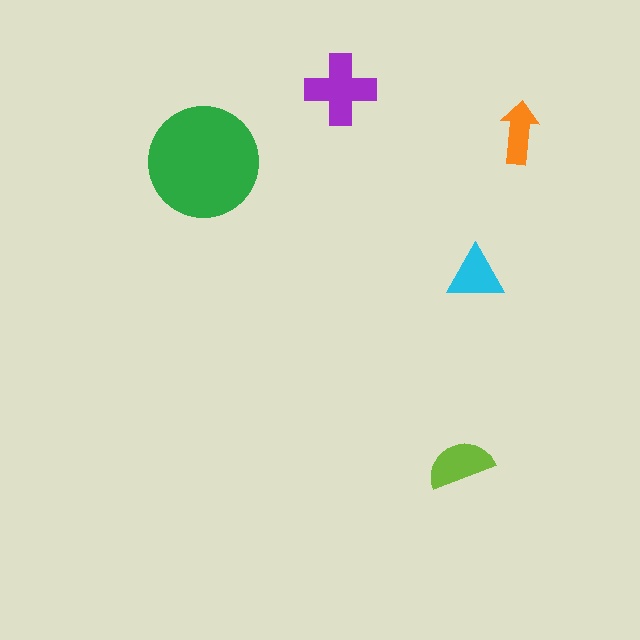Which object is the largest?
The green circle.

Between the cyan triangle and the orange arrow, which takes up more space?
The cyan triangle.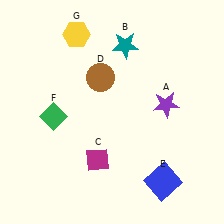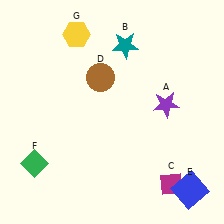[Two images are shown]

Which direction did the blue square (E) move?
The blue square (E) moved right.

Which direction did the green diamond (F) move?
The green diamond (F) moved down.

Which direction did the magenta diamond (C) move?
The magenta diamond (C) moved right.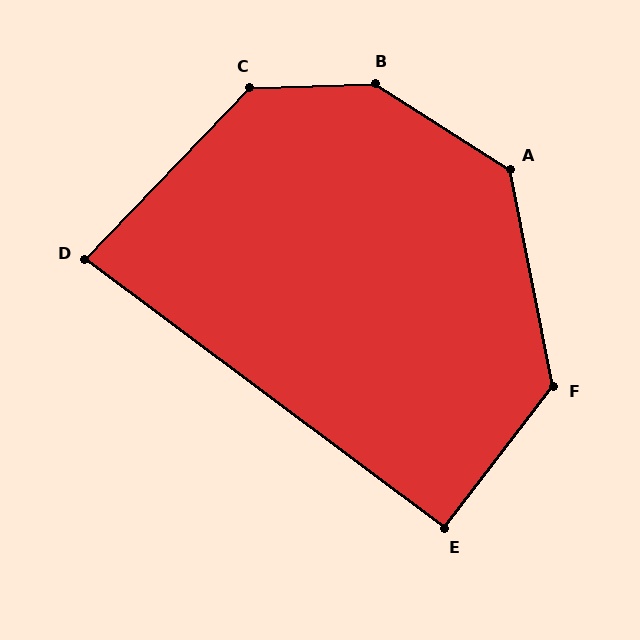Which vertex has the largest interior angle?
B, at approximately 146 degrees.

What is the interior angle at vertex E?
Approximately 91 degrees (approximately right).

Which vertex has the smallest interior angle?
D, at approximately 83 degrees.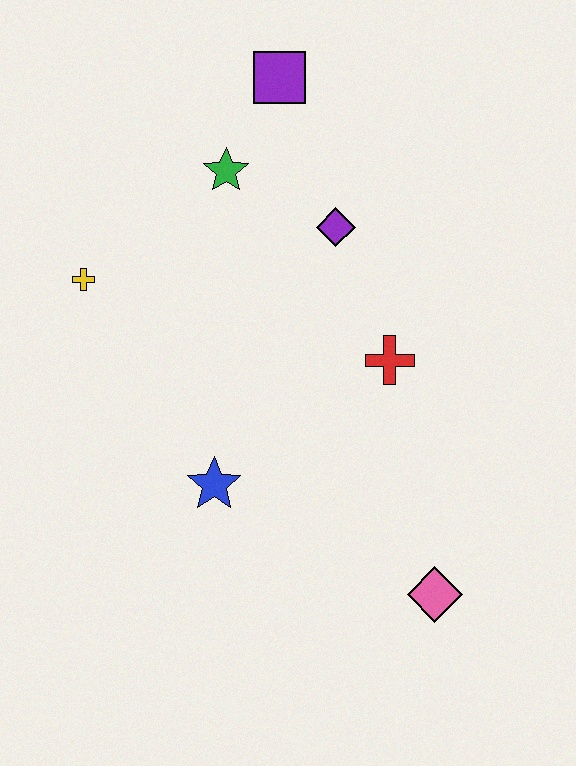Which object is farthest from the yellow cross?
The pink diamond is farthest from the yellow cross.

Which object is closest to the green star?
The purple square is closest to the green star.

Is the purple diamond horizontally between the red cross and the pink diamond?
No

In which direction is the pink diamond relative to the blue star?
The pink diamond is to the right of the blue star.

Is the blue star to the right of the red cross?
No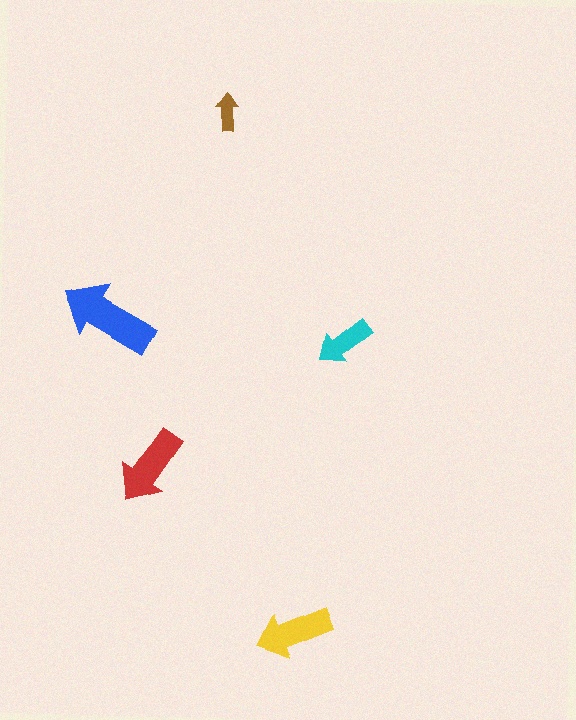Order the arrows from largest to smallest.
the blue one, the red one, the yellow one, the cyan one, the brown one.